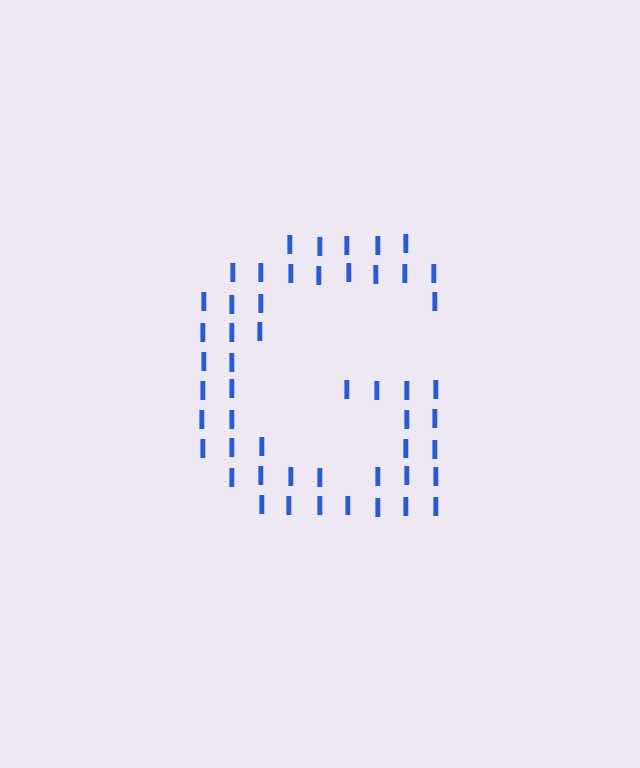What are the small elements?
The small elements are letter I's.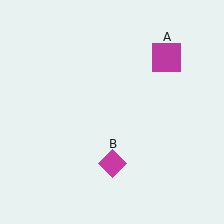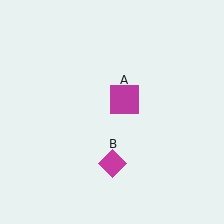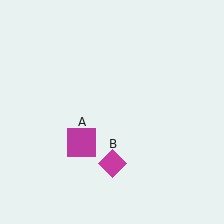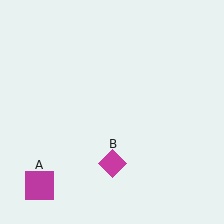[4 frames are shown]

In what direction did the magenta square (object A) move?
The magenta square (object A) moved down and to the left.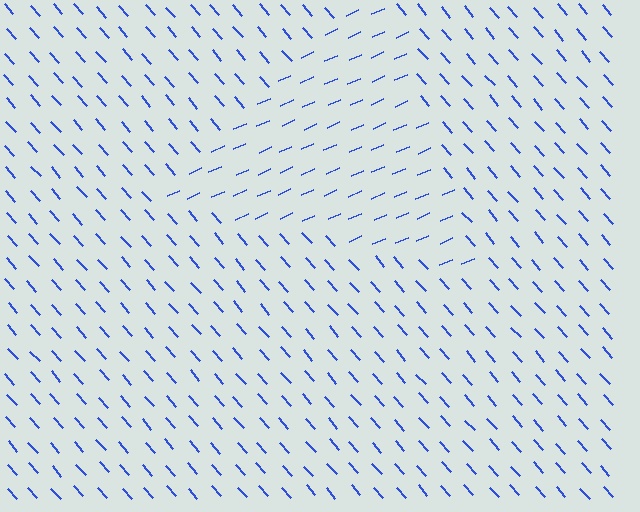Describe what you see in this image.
The image is filled with small blue line segments. A triangle region in the image has lines oriented differently from the surrounding lines, creating a visible texture boundary.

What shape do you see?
I see a triangle.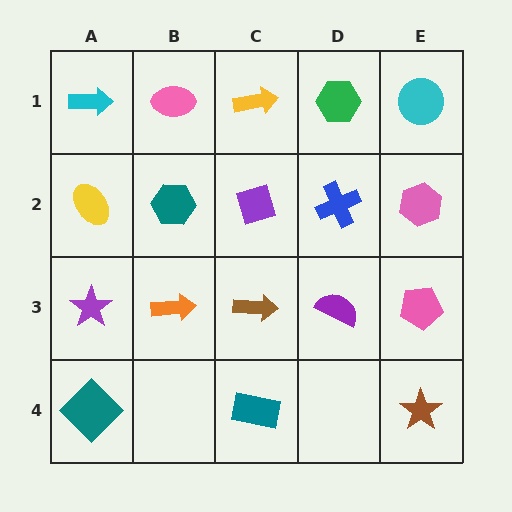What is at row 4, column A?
A teal diamond.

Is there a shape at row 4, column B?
No, that cell is empty.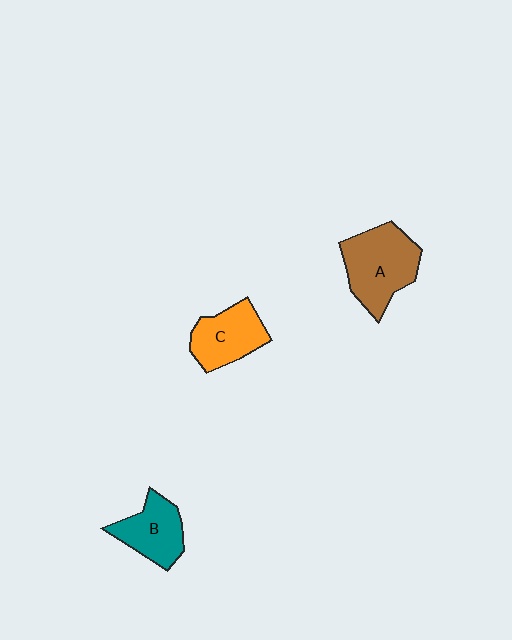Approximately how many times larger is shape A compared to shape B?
Approximately 1.4 times.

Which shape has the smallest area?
Shape B (teal).